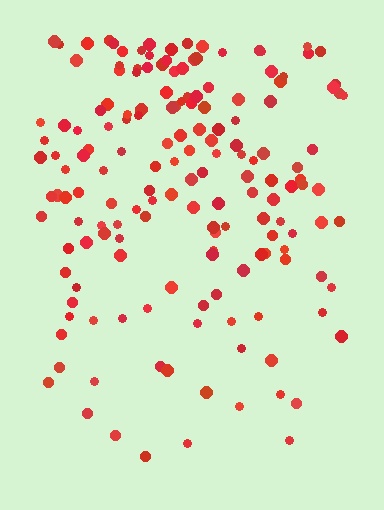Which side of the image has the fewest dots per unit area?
The bottom.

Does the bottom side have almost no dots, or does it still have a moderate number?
Still a moderate number, just noticeably fewer than the top.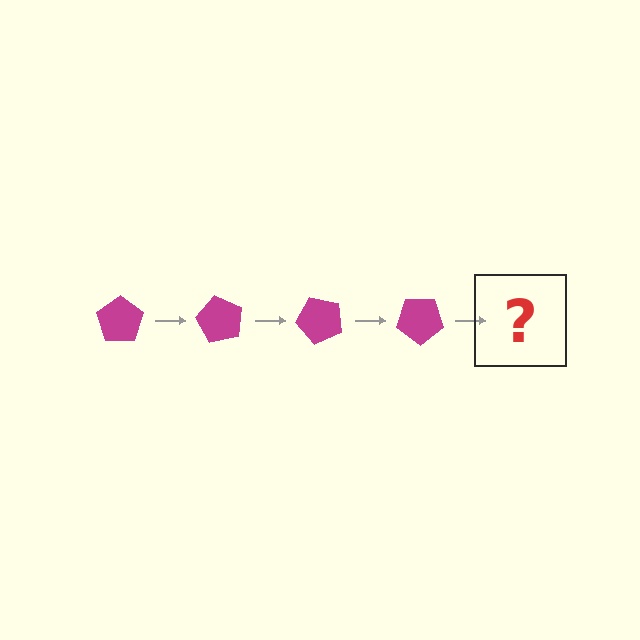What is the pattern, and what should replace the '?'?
The pattern is that the pentagon rotates 60 degrees each step. The '?' should be a magenta pentagon rotated 240 degrees.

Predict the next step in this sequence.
The next step is a magenta pentagon rotated 240 degrees.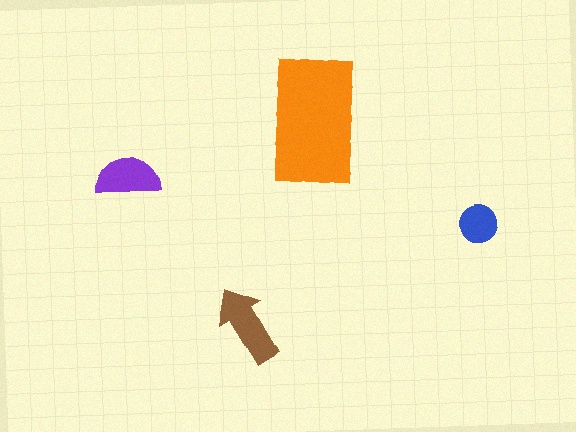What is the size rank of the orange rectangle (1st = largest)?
1st.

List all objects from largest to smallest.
The orange rectangle, the brown arrow, the purple semicircle, the blue circle.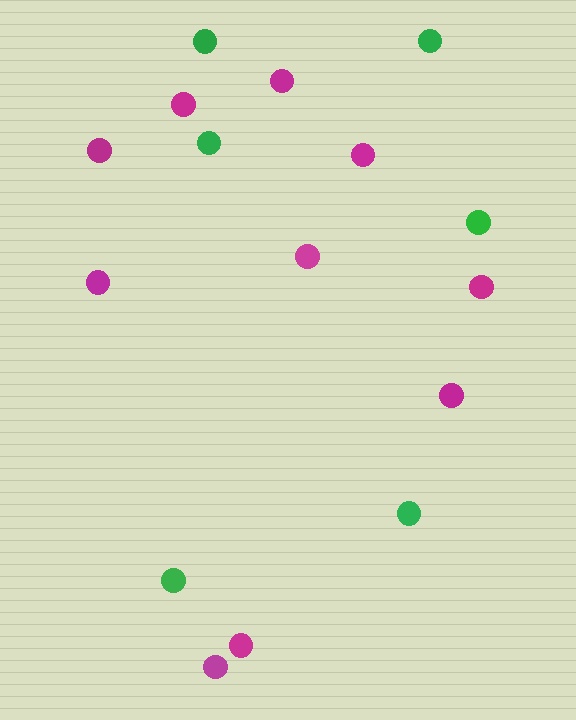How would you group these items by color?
There are 2 groups: one group of magenta circles (10) and one group of green circles (6).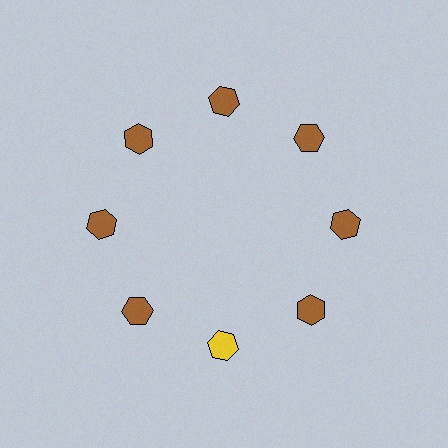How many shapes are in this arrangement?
There are 8 shapes arranged in a ring pattern.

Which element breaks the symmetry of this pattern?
The yellow hexagon at roughly the 6 o'clock position breaks the symmetry. All other shapes are brown hexagons.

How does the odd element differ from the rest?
It has a different color: yellow instead of brown.